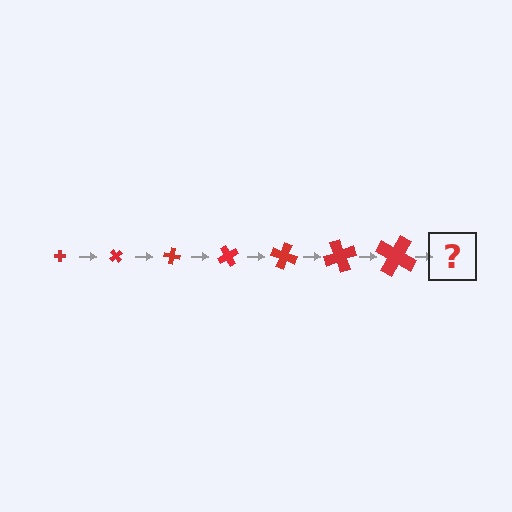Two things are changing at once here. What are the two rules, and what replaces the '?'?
The two rules are that the cross grows larger each step and it rotates 50 degrees each step. The '?' should be a cross, larger than the previous one and rotated 350 degrees from the start.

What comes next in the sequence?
The next element should be a cross, larger than the previous one and rotated 350 degrees from the start.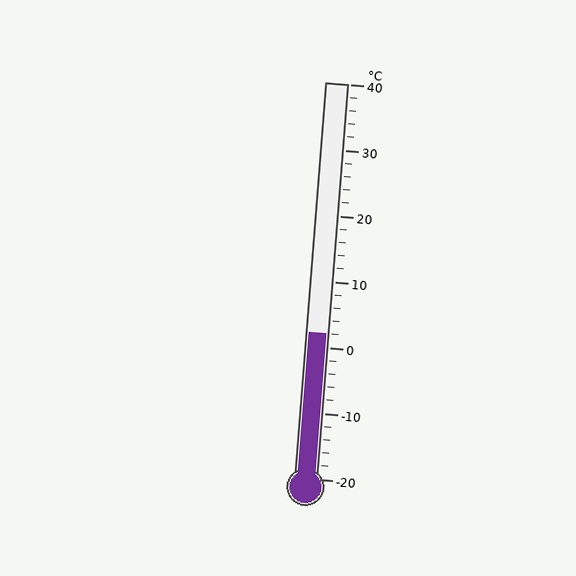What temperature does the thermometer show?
The thermometer shows approximately 2°C.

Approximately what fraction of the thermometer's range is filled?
The thermometer is filled to approximately 35% of its range.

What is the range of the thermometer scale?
The thermometer scale ranges from -20°C to 40°C.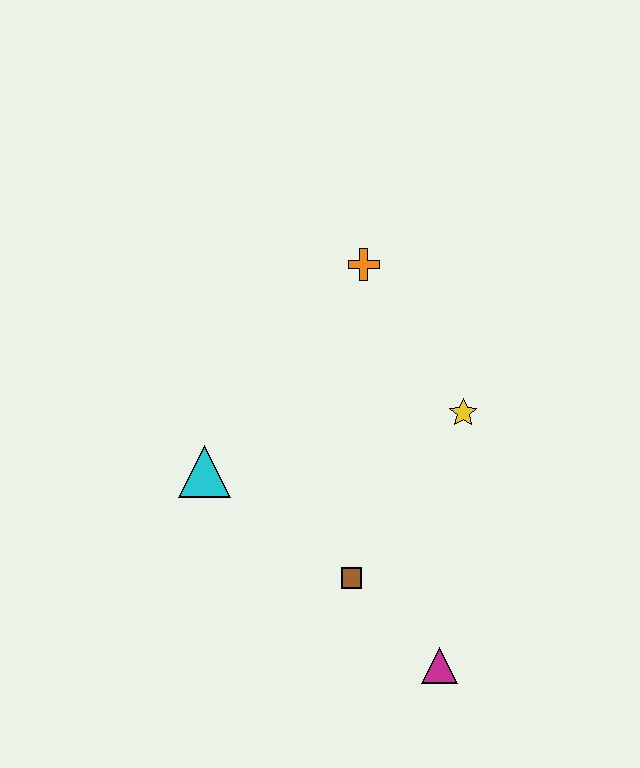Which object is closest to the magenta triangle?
The brown square is closest to the magenta triangle.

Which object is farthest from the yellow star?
The cyan triangle is farthest from the yellow star.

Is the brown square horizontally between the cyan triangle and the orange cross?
Yes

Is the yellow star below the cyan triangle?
No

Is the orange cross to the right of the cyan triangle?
Yes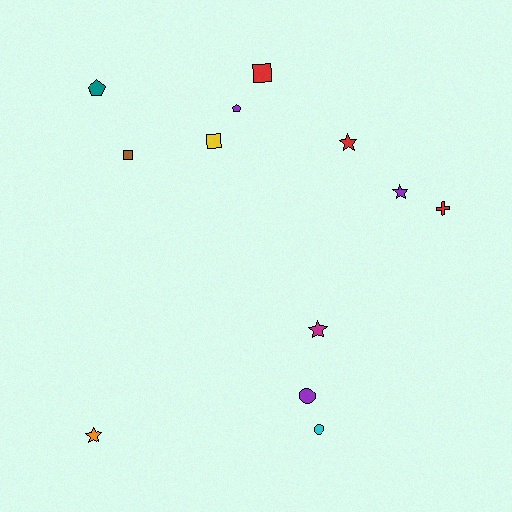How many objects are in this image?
There are 12 objects.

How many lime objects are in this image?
There are no lime objects.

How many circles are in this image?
There are 2 circles.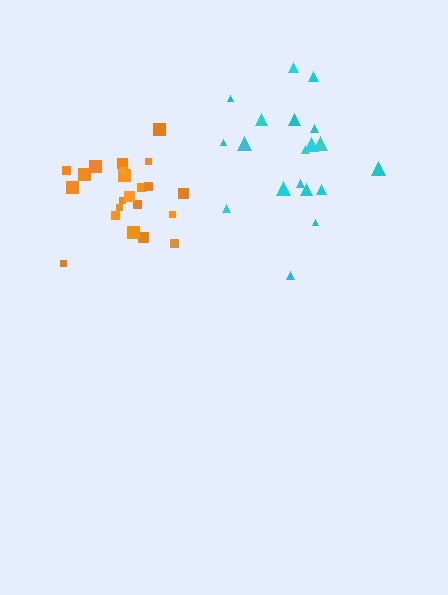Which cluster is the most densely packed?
Orange.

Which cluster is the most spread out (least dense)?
Cyan.